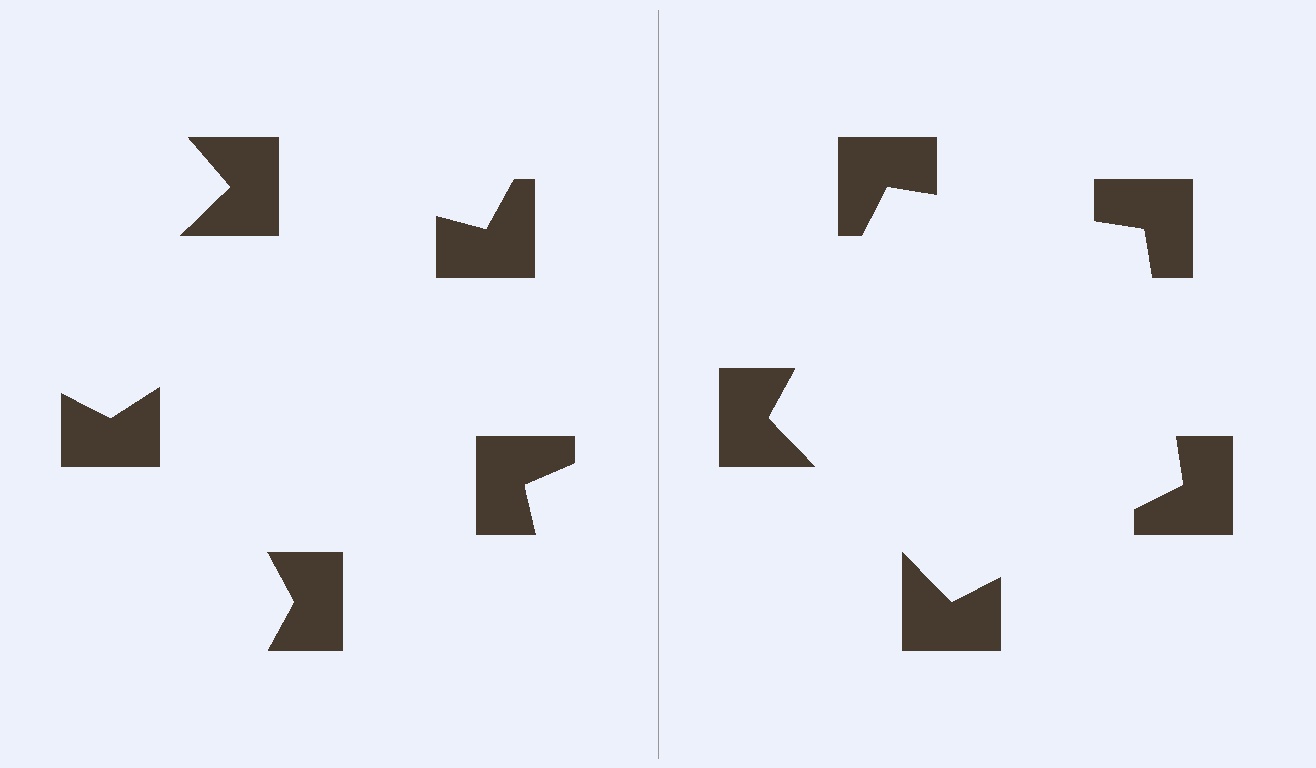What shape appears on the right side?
An illusory pentagon.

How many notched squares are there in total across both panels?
10 — 5 on each side.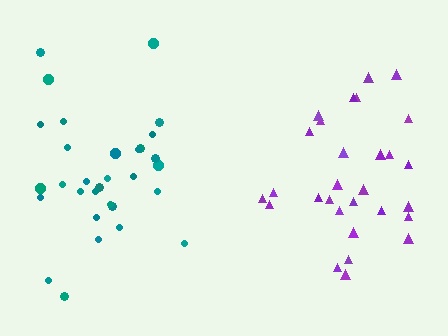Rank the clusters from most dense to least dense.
teal, purple.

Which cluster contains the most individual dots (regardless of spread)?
Teal (31).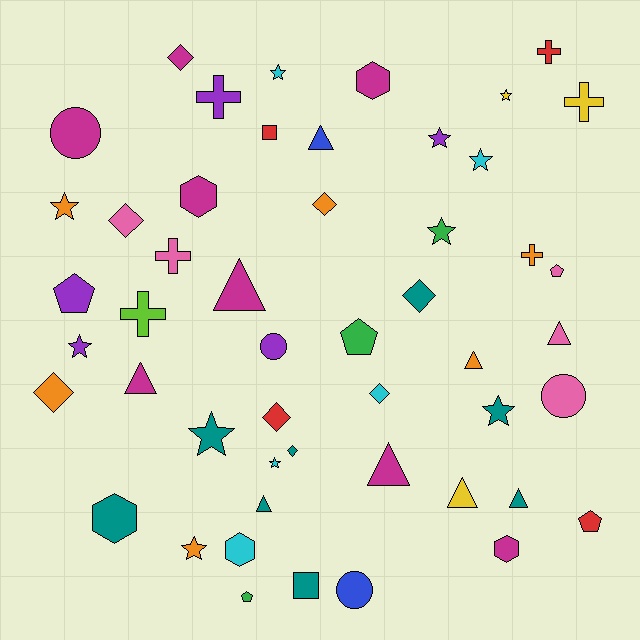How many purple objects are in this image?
There are 5 purple objects.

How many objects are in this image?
There are 50 objects.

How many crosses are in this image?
There are 6 crosses.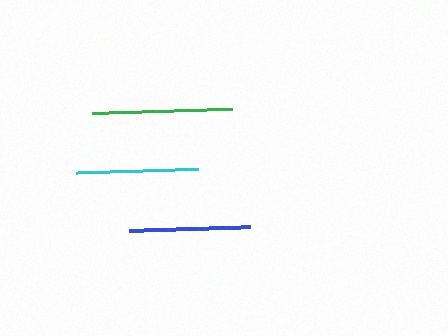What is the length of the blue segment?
The blue segment is approximately 120 pixels long.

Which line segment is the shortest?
The blue line is the shortest at approximately 120 pixels.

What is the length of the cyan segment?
The cyan segment is approximately 121 pixels long.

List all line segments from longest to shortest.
From longest to shortest: green, cyan, blue.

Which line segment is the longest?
The green line is the longest at approximately 140 pixels.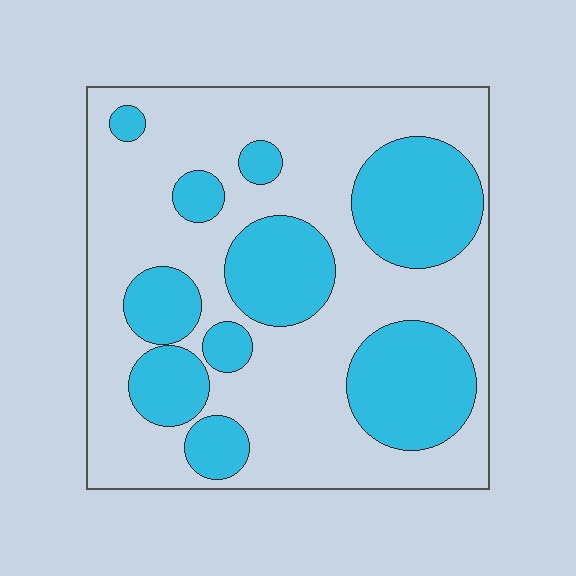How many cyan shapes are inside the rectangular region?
10.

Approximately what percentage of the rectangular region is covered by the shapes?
Approximately 35%.